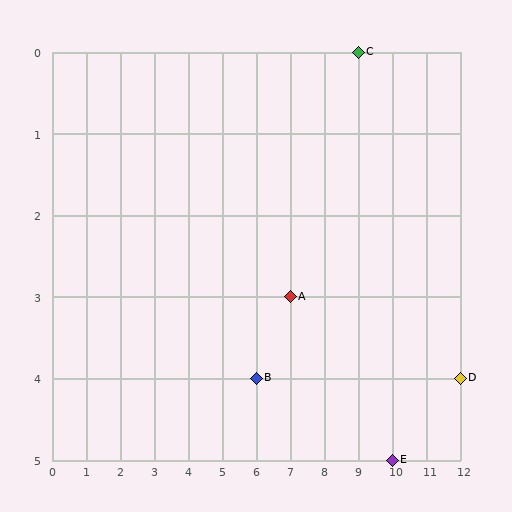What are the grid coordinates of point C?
Point C is at grid coordinates (9, 0).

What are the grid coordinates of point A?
Point A is at grid coordinates (7, 3).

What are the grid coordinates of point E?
Point E is at grid coordinates (10, 5).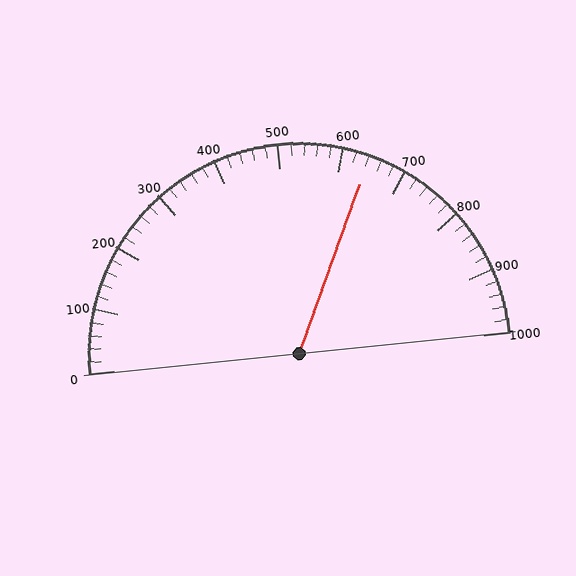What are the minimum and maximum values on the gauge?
The gauge ranges from 0 to 1000.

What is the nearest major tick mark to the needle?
The nearest major tick mark is 600.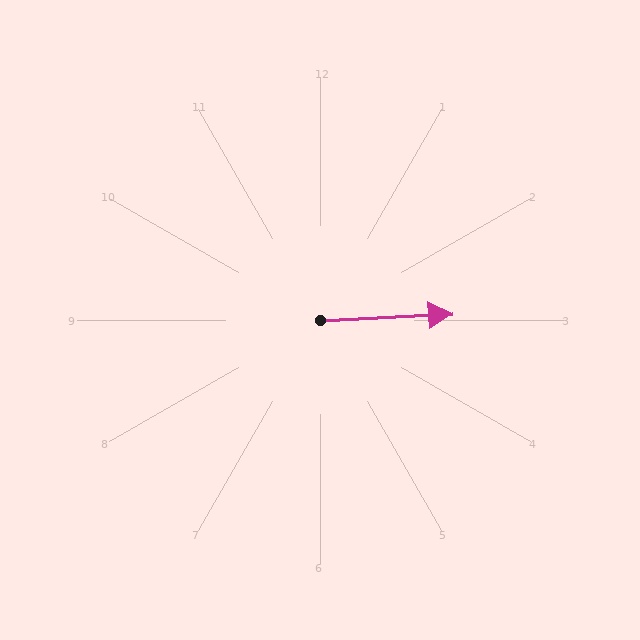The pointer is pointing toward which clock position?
Roughly 3 o'clock.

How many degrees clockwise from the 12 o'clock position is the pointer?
Approximately 87 degrees.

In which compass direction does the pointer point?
East.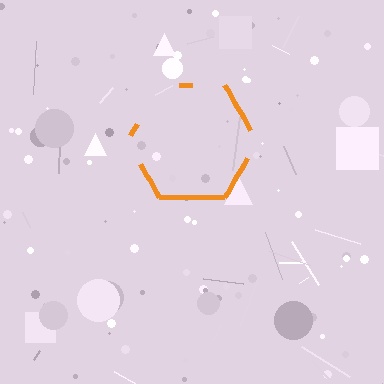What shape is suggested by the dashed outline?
The dashed outline suggests a hexagon.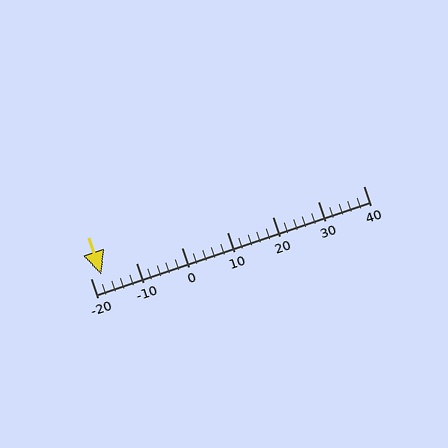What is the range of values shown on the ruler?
The ruler shows values from -20 to 40.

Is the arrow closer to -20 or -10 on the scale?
The arrow is closer to -20.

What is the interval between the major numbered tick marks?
The major tick marks are spaced 10 units apart.